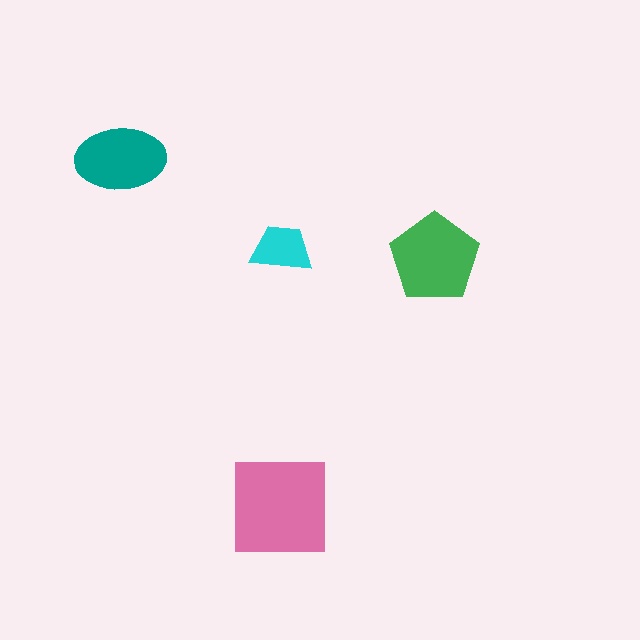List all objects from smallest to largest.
The cyan trapezoid, the teal ellipse, the green pentagon, the pink square.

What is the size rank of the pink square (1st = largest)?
1st.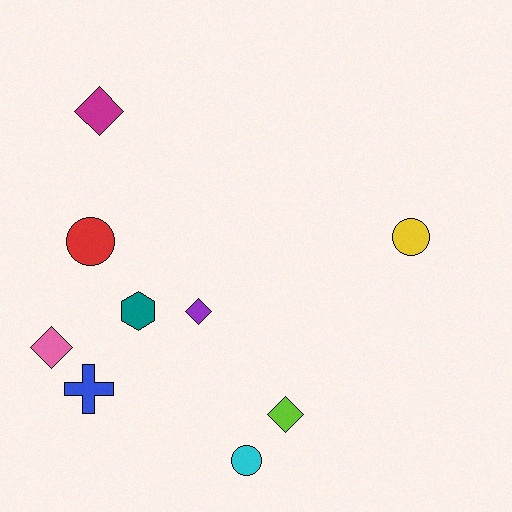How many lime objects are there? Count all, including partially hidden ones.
There is 1 lime object.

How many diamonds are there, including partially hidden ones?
There are 4 diamonds.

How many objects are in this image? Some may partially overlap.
There are 9 objects.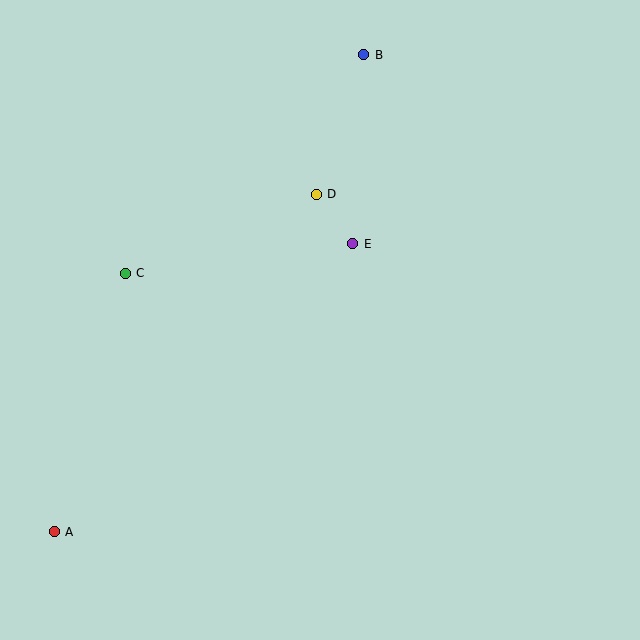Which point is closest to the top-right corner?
Point B is closest to the top-right corner.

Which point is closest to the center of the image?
Point E at (353, 244) is closest to the center.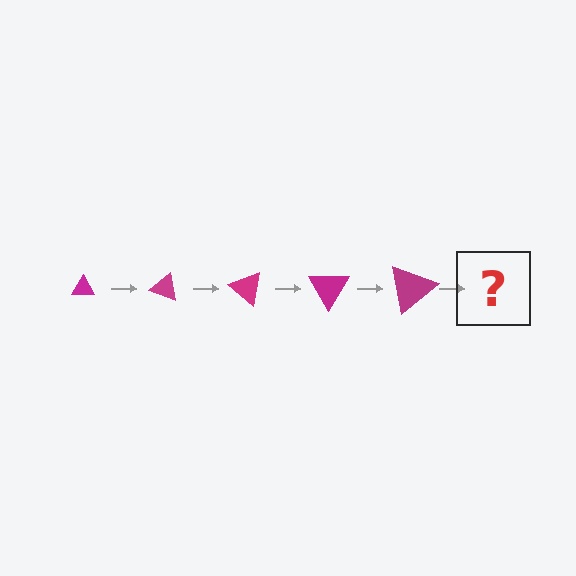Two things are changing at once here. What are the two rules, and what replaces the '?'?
The two rules are that the triangle grows larger each step and it rotates 20 degrees each step. The '?' should be a triangle, larger than the previous one and rotated 100 degrees from the start.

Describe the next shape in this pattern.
It should be a triangle, larger than the previous one and rotated 100 degrees from the start.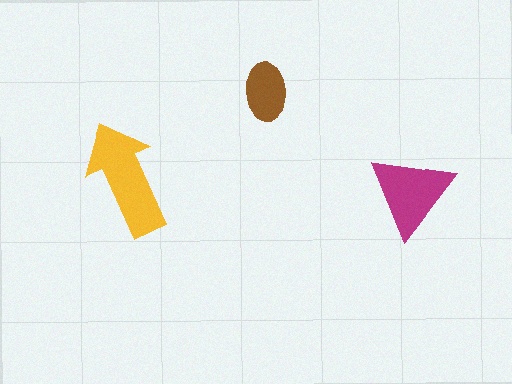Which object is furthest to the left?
The yellow arrow is leftmost.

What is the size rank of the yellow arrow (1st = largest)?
1st.